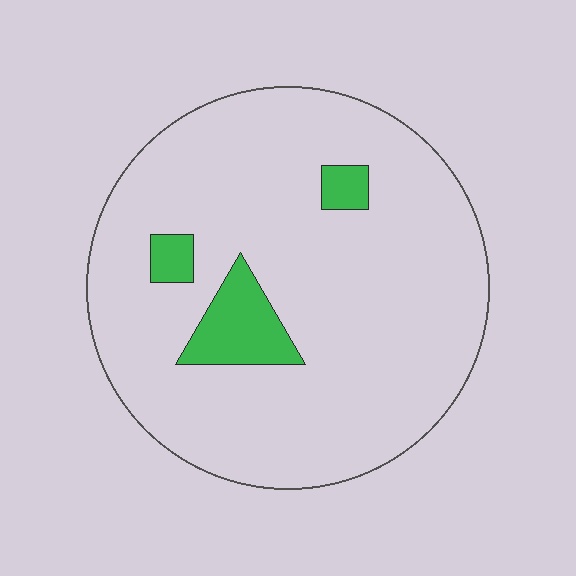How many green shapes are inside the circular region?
3.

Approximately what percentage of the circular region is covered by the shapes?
Approximately 10%.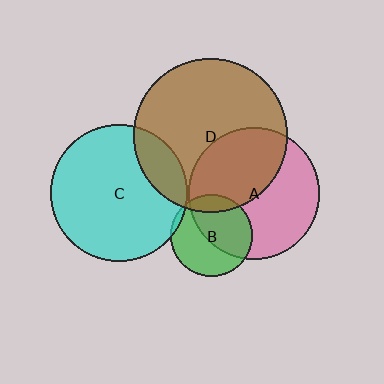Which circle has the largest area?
Circle D (brown).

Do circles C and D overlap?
Yes.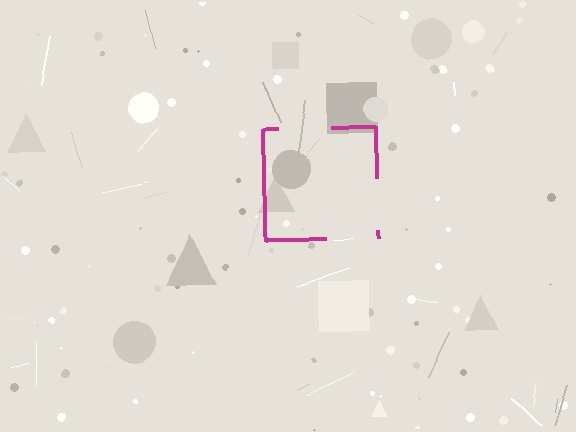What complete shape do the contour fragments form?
The contour fragments form a square.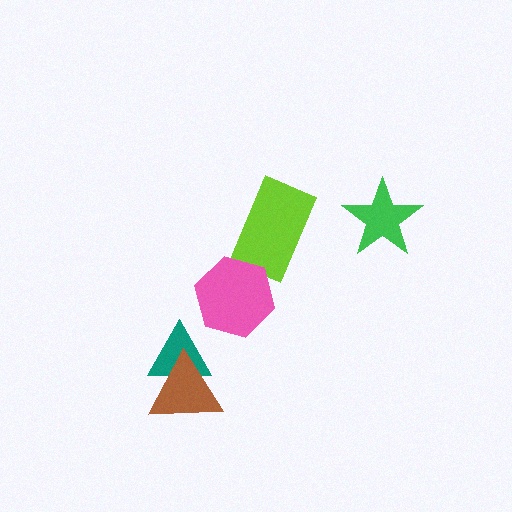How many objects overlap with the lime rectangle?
1 object overlaps with the lime rectangle.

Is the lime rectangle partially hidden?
Yes, it is partially covered by another shape.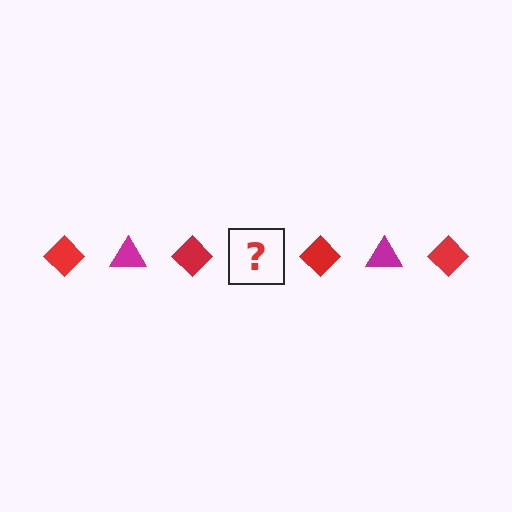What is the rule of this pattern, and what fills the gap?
The rule is that the pattern alternates between red diamond and magenta triangle. The gap should be filled with a magenta triangle.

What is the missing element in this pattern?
The missing element is a magenta triangle.